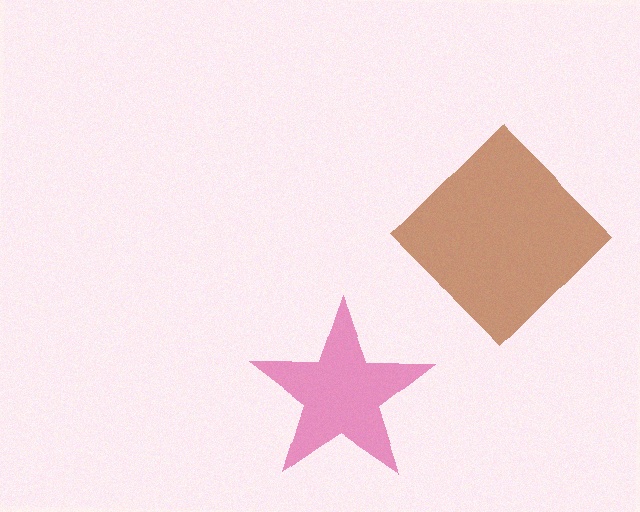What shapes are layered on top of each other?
The layered shapes are: a pink star, a brown diamond.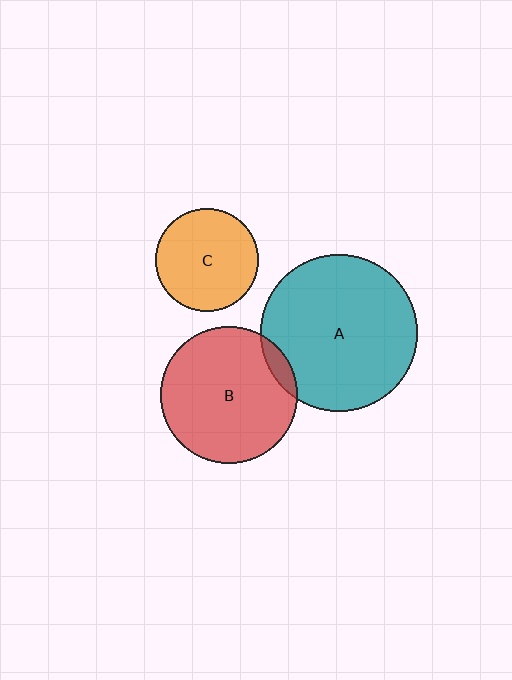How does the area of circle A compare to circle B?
Approximately 1.3 times.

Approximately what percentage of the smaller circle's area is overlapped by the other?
Approximately 5%.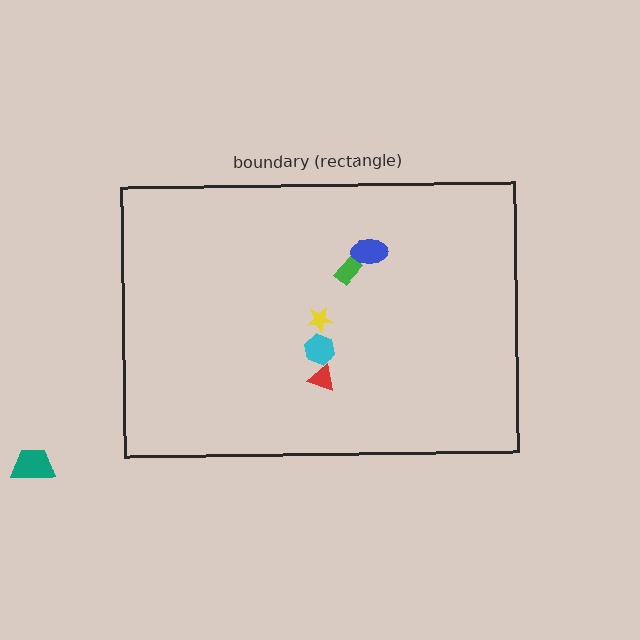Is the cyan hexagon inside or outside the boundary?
Inside.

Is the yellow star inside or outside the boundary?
Inside.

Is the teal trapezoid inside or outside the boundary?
Outside.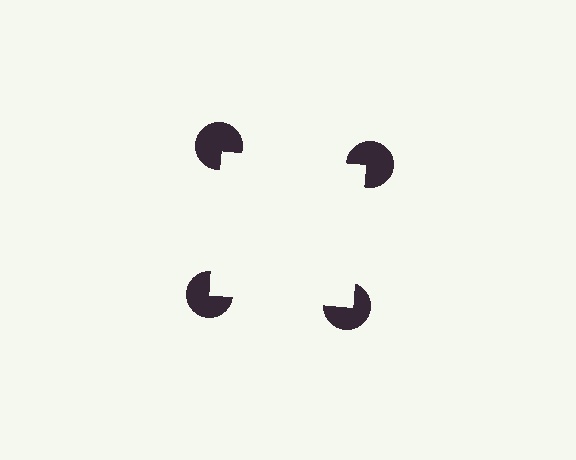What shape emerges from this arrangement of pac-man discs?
An illusory square — its edges are inferred from the aligned wedge cuts in the pac-man discs, not physically drawn.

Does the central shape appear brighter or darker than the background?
It typically appears slightly brighter than the background, even though no actual brightness change is drawn.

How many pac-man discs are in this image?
There are 4 — one at each vertex of the illusory square.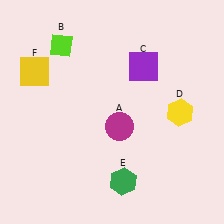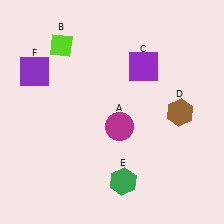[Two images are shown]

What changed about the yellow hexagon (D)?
In Image 1, D is yellow. In Image 2, it changed to brown.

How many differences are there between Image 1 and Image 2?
There are 2 differences between the two images.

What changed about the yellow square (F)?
In Image 1, F is yellow. In Image 2, it changed to purple.